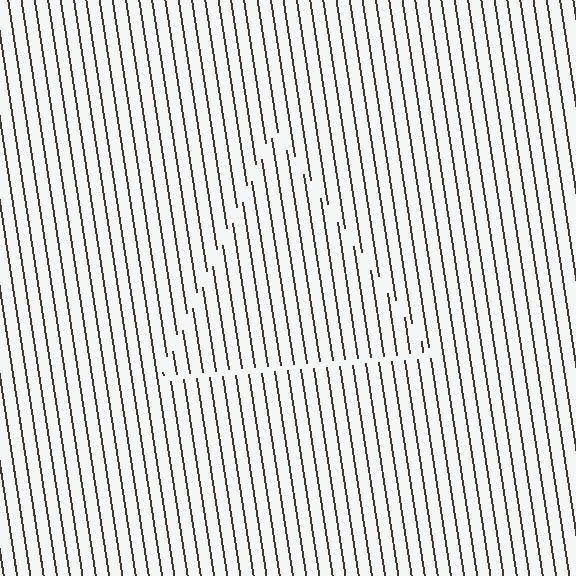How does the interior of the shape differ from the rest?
The interior of the shape contains the same grating, shifted by half a period — the contour is defined by the phase discontinuity where line-ends from the inner and outer gratings abut.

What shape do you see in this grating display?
An illusory triangle. The interior of the shape contains the same grating, shifted by half a period — the contour is defined by the phase discontinuity where line-ends from the inner and outer gratings abut.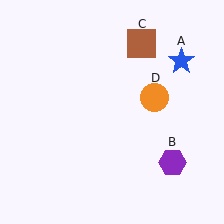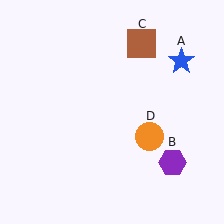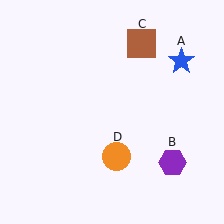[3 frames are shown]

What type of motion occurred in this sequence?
The orange circle (object D) rotated clockwise around the center of the scene.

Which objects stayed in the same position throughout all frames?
Blue star (object A) and purple hexagon (object B) and brown square (object C) remained stationary.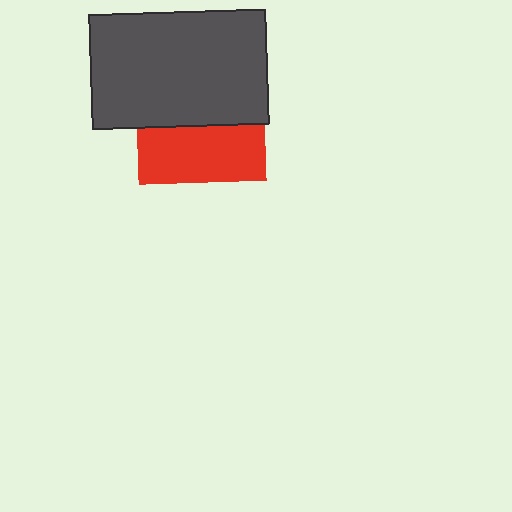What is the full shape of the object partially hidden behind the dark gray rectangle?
The partially hidden object is a red square.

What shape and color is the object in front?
The object in front is a dark gray rectangle.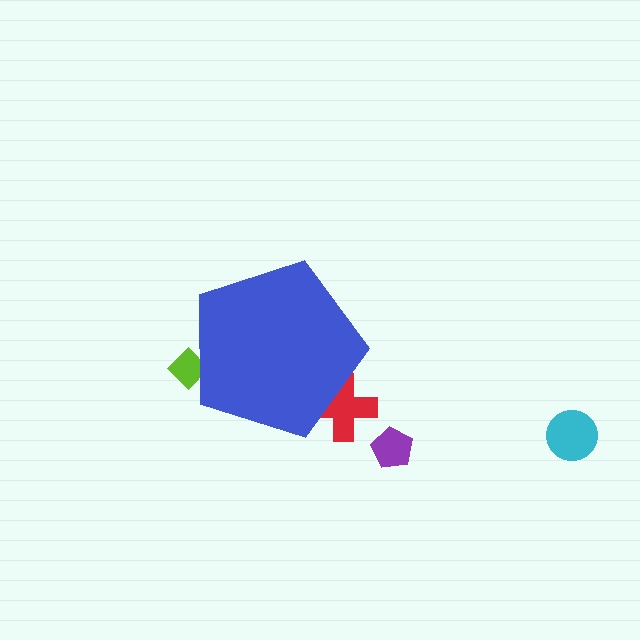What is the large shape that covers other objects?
A blue pentagon.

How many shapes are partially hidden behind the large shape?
2 shapes are partially hidden.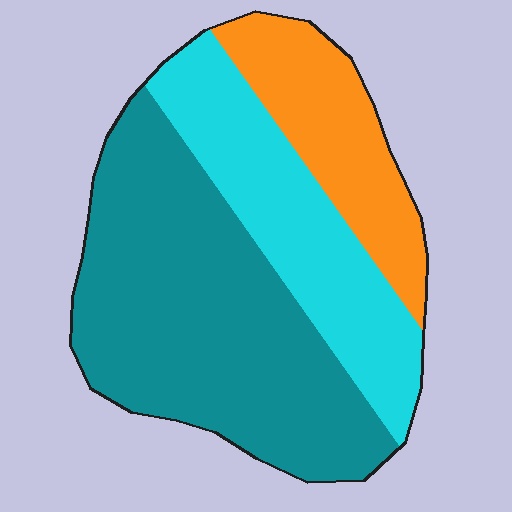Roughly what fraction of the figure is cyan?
Cyan covers roughly 30% of the figure.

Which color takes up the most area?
Teal, at roughly 50%.